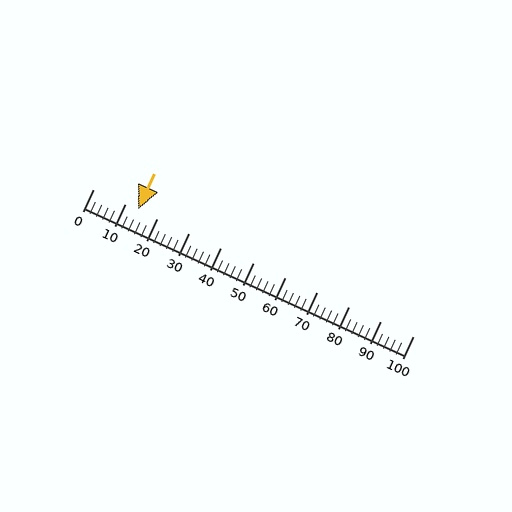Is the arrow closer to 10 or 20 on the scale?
The arrow is closer to 10.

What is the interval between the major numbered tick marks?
The major tick marks are spaced 10 units apart.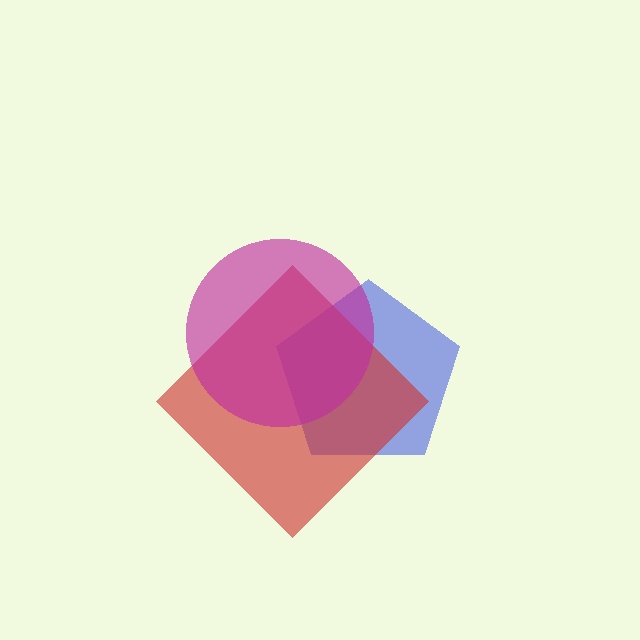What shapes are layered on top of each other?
The layered shapes are: a blue pentagon, a red diamond, a magenta circle.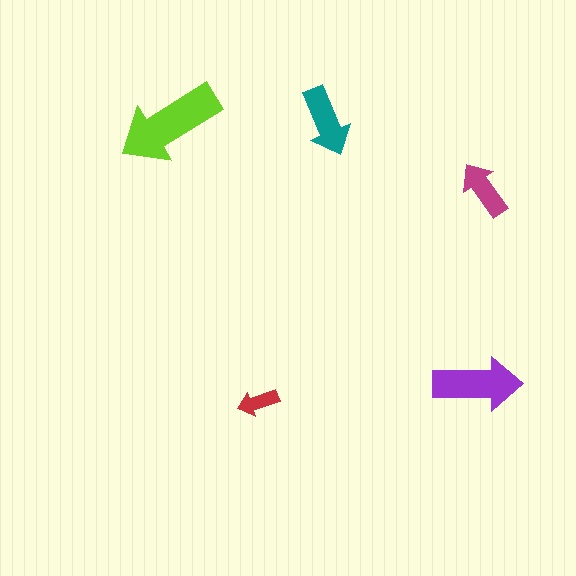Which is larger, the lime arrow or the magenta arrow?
The lime one.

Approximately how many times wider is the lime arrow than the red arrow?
About 2.5 times wider.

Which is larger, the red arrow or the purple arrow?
The purple one.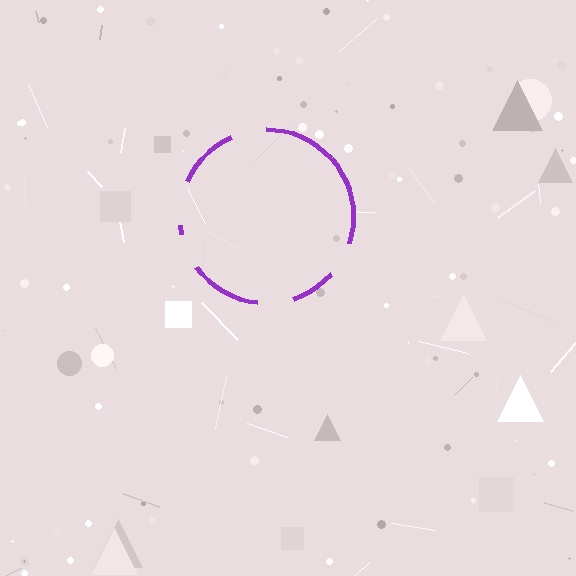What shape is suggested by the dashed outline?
The dashed outline suggests a circle.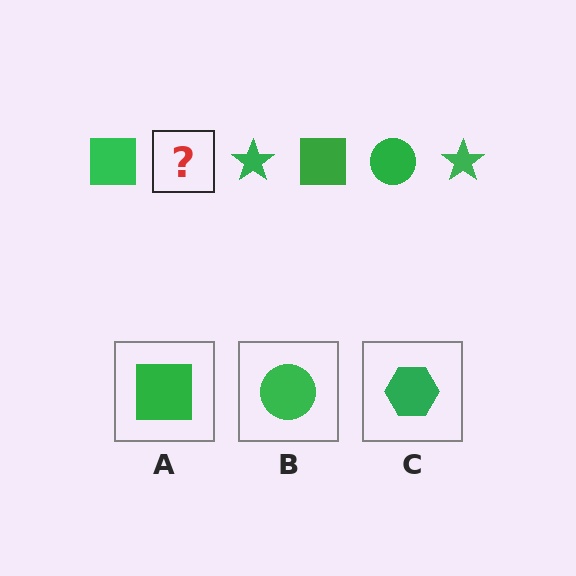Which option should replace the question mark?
Option B.